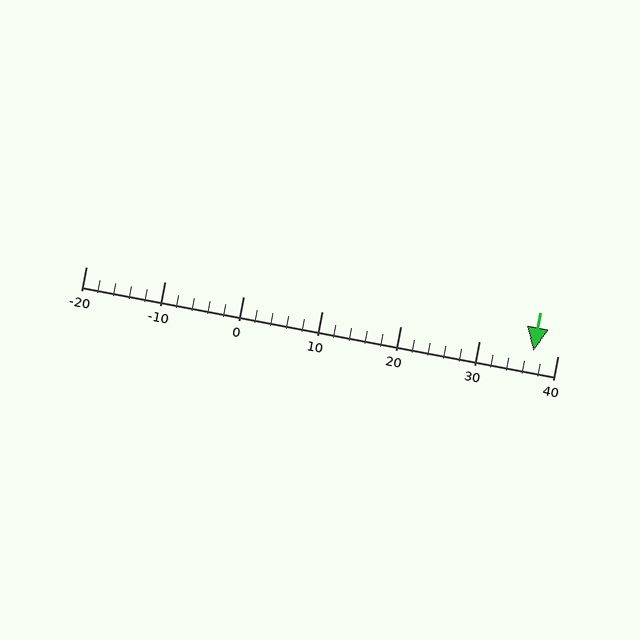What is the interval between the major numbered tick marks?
The major tick marks are spaced 10 units apart.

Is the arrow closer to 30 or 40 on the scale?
The arrow is closer to 40.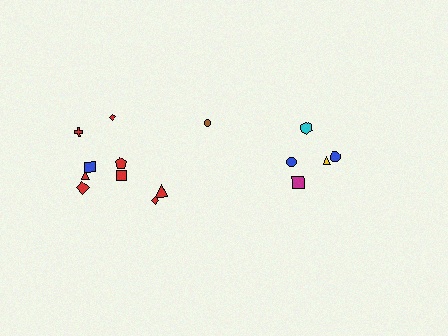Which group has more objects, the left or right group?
The left group.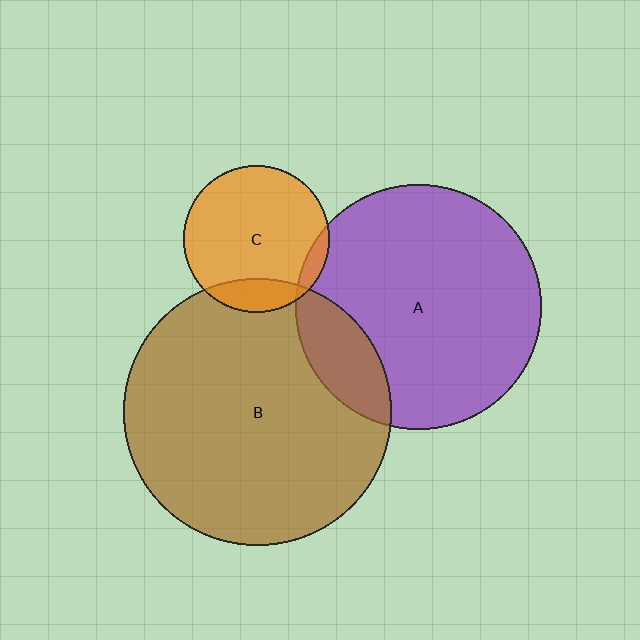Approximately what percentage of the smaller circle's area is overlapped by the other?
Approximately 5%.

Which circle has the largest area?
Circle B (brown).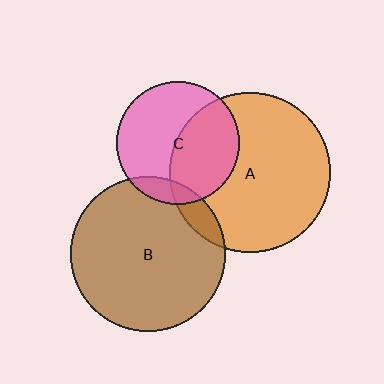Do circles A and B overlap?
Yes.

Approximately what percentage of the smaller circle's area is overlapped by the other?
Approximately 10%.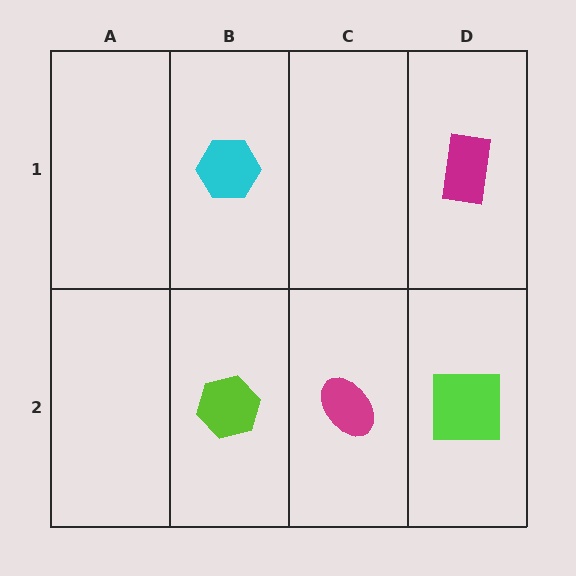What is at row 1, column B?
A cyan hexagon.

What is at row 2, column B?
A lime hexagon.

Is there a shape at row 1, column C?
No, that cell is empty.